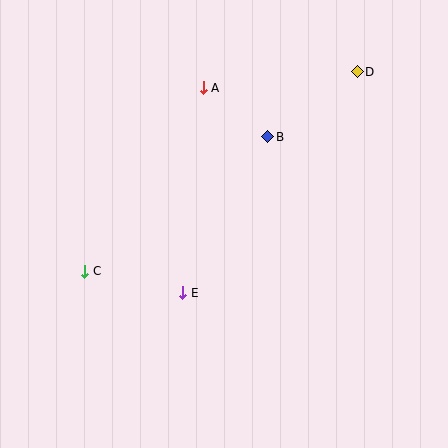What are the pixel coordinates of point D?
Point D is at (357, 72).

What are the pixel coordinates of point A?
Point A is at (203, 88).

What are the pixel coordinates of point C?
Point C is at (85, 271).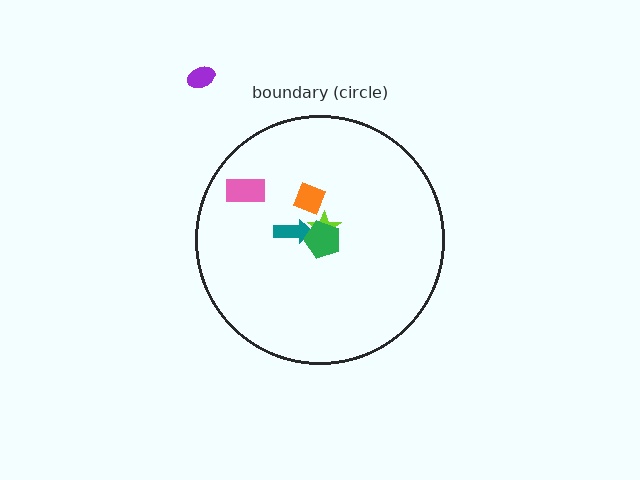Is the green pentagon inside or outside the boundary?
Inside.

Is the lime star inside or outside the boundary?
Inside.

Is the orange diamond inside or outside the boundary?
Inside.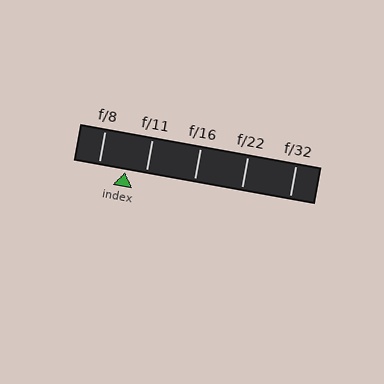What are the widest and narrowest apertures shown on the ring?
The widest aperture shown is f/8 and the narrowest is f/32.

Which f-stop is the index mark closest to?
The index mark is closest to f/11.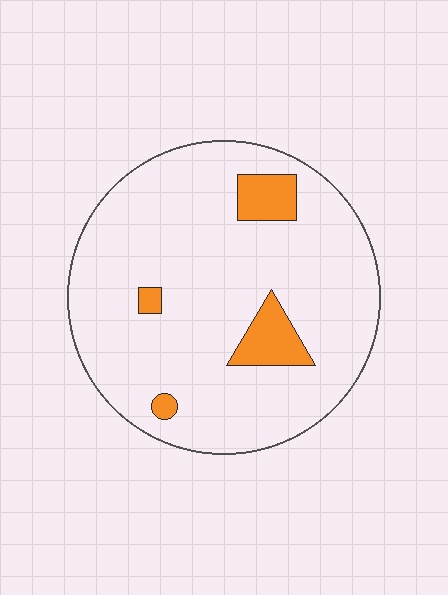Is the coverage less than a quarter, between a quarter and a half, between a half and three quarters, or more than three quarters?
Less than a quarter.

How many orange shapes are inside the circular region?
4.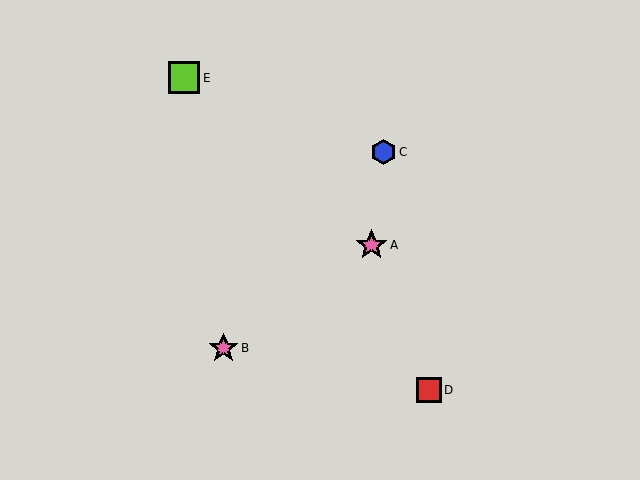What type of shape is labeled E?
Shape E is a lime square.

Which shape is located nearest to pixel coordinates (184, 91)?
The lime square (labeled E) at (184, 78) is nearest to that location.